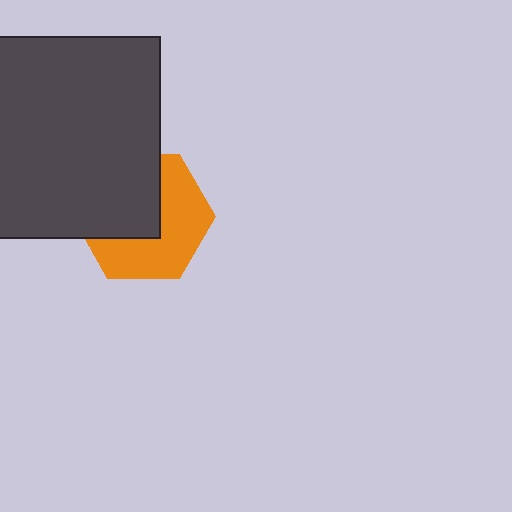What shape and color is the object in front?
The object in front is a dark gray square.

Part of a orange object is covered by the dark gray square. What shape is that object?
It is a hexagon.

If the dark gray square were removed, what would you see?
You would see the complete orange hexagon.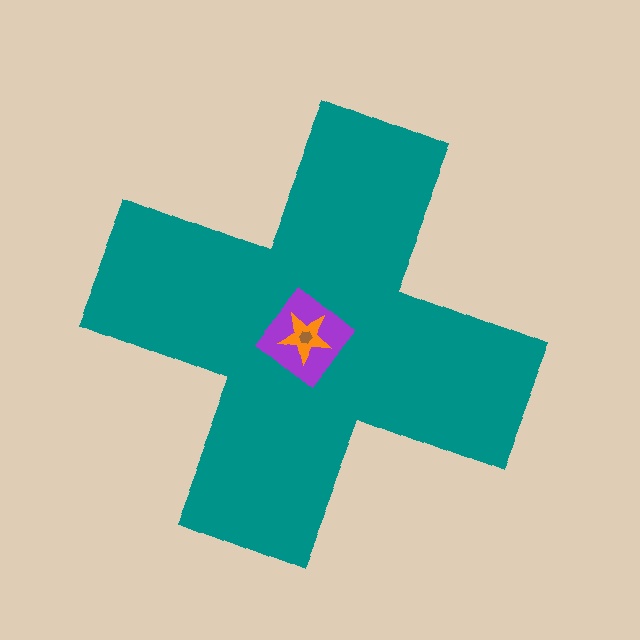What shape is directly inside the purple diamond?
The orange star.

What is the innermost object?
The brown hexagon.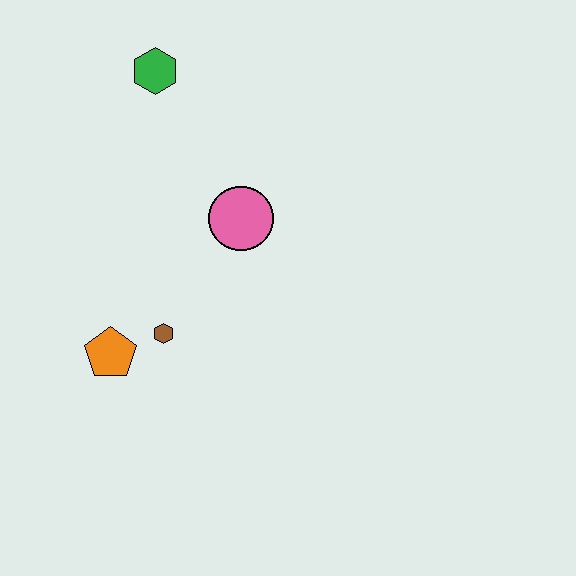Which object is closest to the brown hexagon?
The orange pentagon is closest to the brown hexagon.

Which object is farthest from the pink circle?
The orange pentagon is farthest from the pink circle.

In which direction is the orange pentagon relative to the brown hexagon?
The orange pentagon is to the left of the brown hexagon.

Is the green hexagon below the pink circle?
No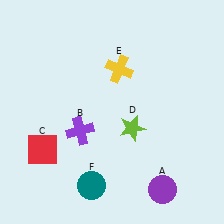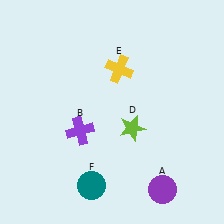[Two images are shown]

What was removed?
The red square (C) was removed in Image 2.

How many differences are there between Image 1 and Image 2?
There is 1 difference between the two images.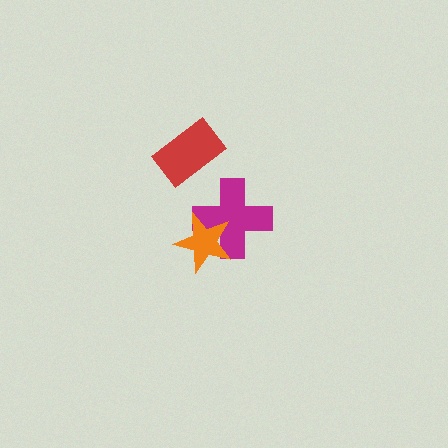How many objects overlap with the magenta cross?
1 object overlaps with the magenta cross.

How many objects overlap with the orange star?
1 object overlaps with the orange star.